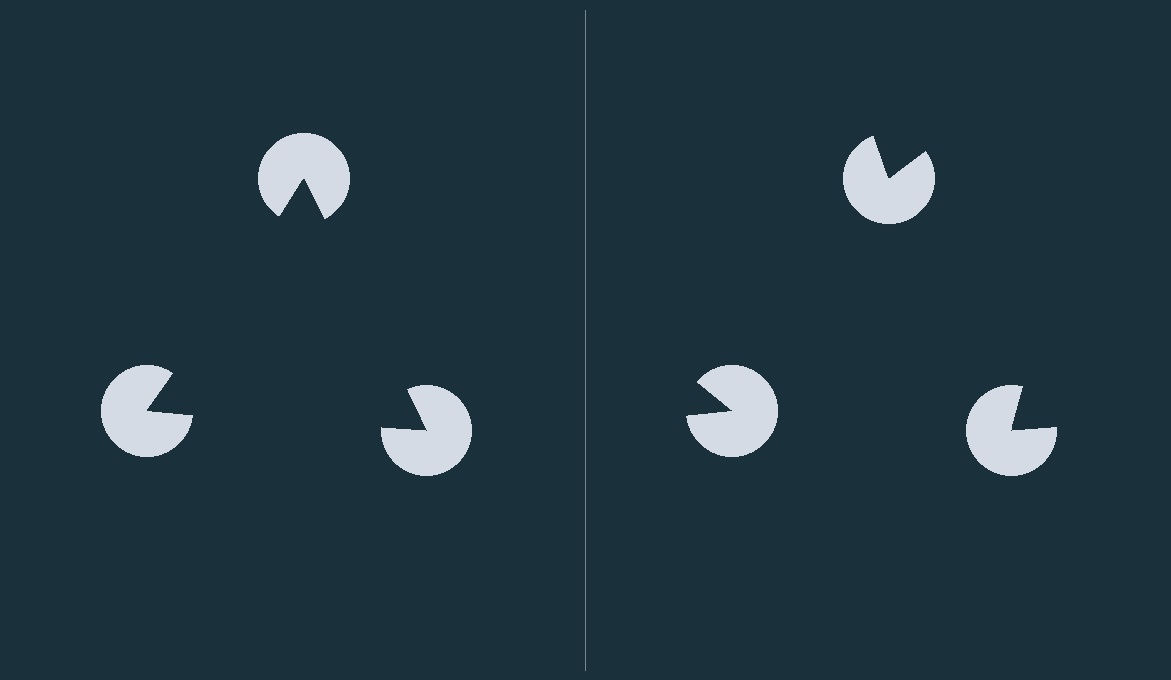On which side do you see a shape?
An illusory triangle appears on the left side. On the right side the wedge cuts are rotated, so no coherent shape forms.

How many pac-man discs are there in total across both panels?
6 — 3 on each side.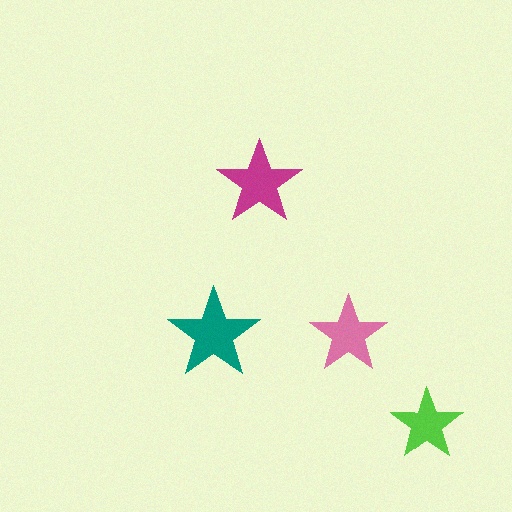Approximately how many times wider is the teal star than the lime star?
About 1.5 times wider.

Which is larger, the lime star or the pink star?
The pink one.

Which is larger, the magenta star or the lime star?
The magenta one.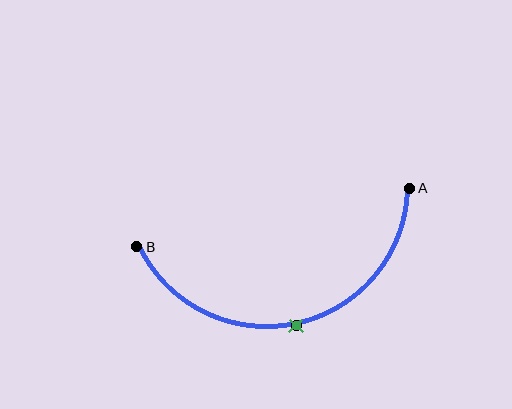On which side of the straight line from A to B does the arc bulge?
The arc bulges below the straight line connecting A and B.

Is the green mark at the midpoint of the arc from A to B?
Yes. The green mark lies on the arc at equal arc-length from both A and B — it is the arc midpoint.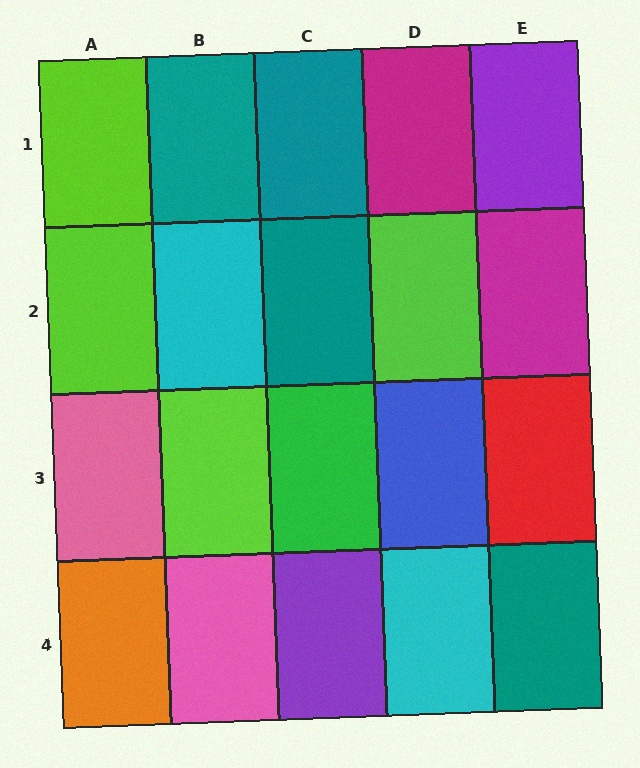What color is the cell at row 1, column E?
Purple.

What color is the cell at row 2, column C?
Teal.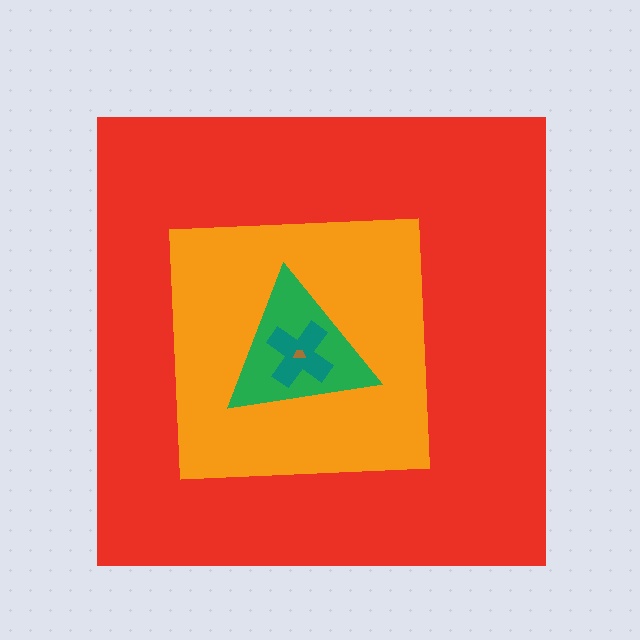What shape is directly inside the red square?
The orange square.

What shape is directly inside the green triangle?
The teal cross.